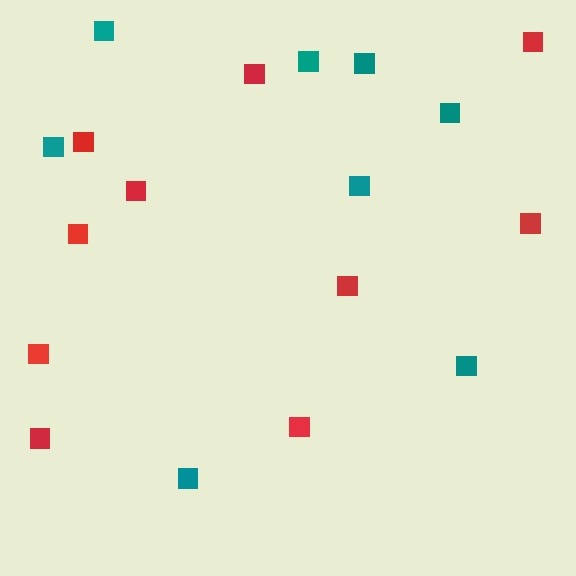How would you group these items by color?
There are 2 groups: one group of teal squares (8) and one group of red squares (10).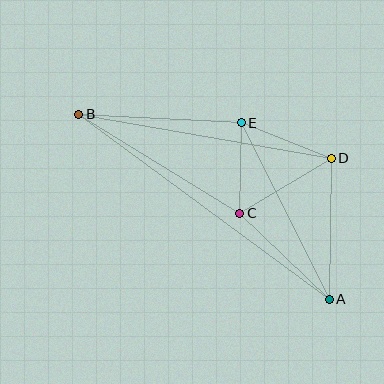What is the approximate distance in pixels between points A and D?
The distance between A and D is approximately 141 pixels.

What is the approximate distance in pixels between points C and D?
The distance between C and D is approximately 107 pixels.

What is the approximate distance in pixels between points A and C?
The distance between A and C is approximately 124 pixels.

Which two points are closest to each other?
Points C and E are closest to each other.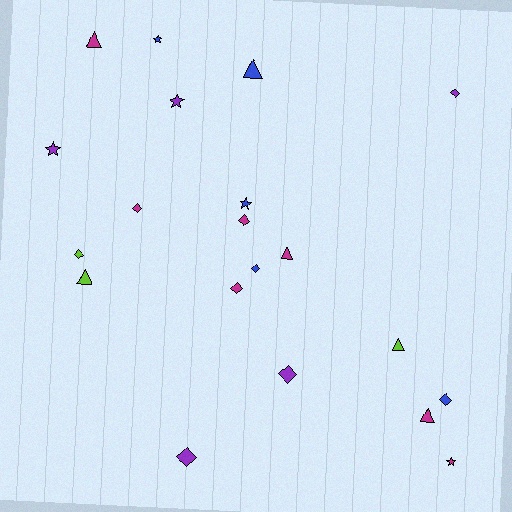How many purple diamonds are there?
There are 3 purple diamonds.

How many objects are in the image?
There are 20 objects.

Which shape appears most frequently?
Diamond, with 9 objects.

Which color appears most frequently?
Magenta, with 7 objects.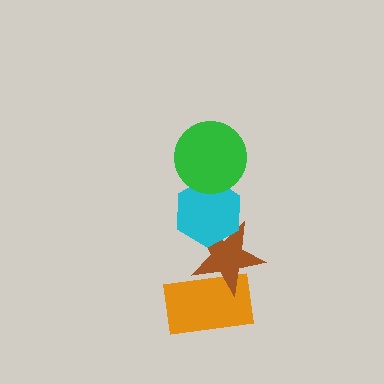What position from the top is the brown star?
The brown star is 3rd from the top.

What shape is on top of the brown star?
The cyan hexagon is on top of the brown star.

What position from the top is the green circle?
The green circle is 1st from the top.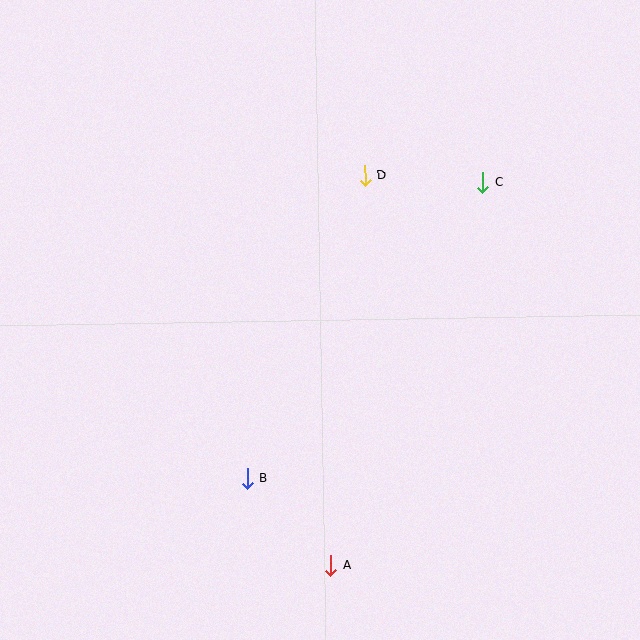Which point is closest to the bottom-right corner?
Point A is closest to the bottom-right corner.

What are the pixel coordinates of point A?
Point A is at (331, 565).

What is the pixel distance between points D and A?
The distance between D and A is 391 pixels.